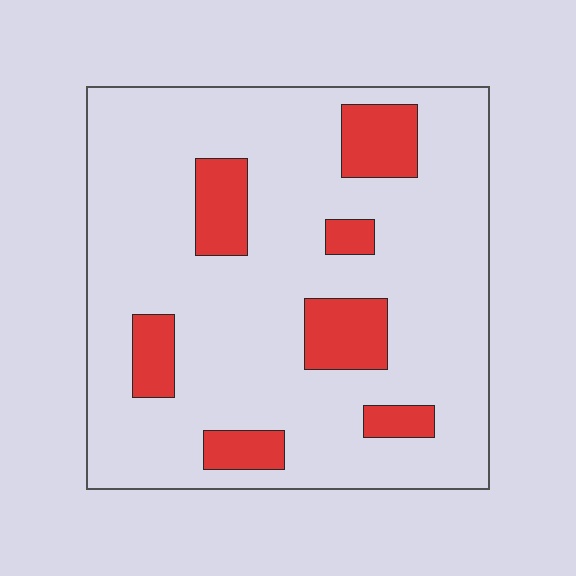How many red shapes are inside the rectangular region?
7.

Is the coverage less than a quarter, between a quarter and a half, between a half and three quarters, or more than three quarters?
Less than a quarter.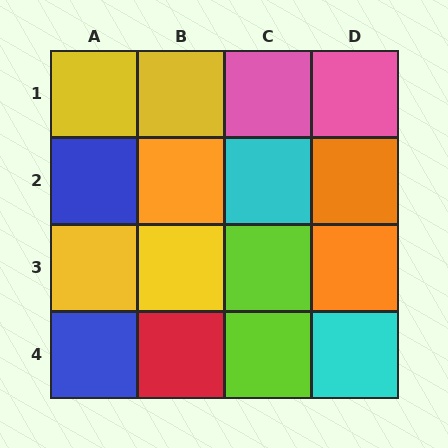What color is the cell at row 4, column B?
Red.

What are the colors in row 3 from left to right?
Yellow, yellow, lime, orange.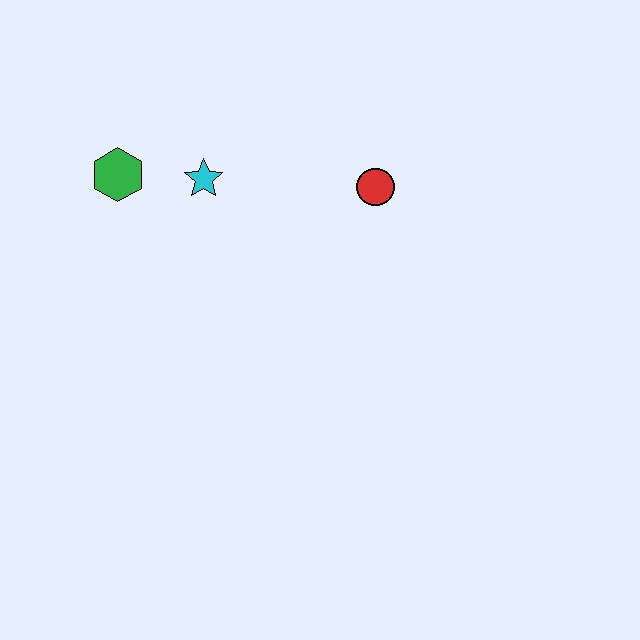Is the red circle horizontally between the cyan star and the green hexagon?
No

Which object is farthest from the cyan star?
The red circle is farthest from the cyan star.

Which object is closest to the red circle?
The cyan star is closest to the red circle.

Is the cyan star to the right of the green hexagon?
Yes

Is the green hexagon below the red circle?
No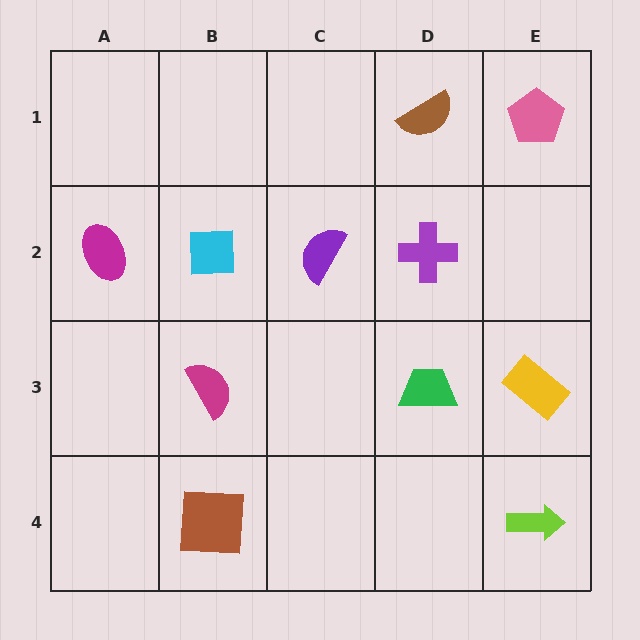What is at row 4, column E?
A lime arrow.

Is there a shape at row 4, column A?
No, that cell is empty.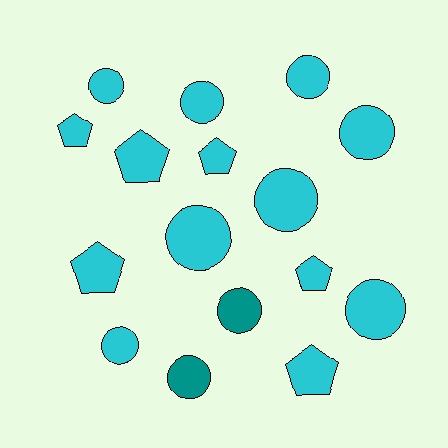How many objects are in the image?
There are 16 objects.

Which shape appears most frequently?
Circle, with 10 objects.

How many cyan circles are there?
There are 8 cyan circles.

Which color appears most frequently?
Cyan, with 14 objects.